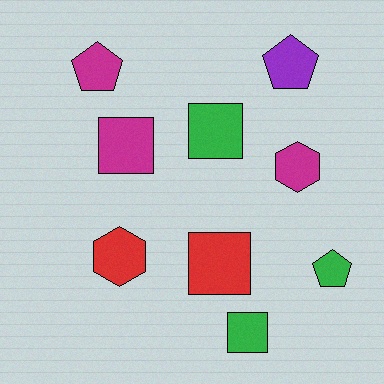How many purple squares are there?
There are no purple squares.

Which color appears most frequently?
Magenta, with 3 objects.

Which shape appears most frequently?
Square, with 4 objects.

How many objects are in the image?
There are 9 objects.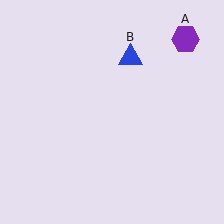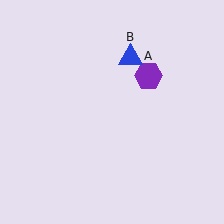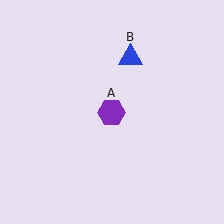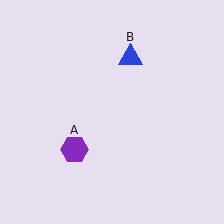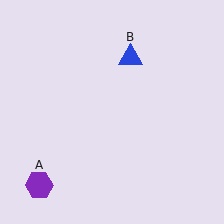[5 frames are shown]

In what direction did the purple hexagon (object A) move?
The purple hexagon (object A) moved down and to the left.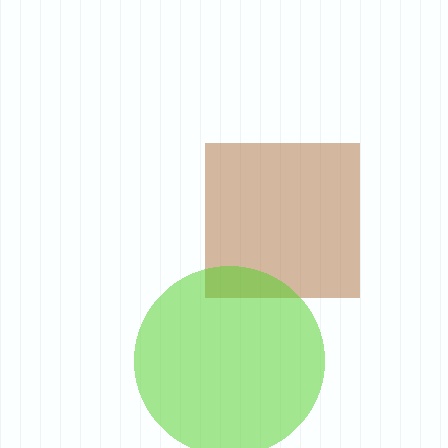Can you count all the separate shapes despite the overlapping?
Yes, there are 2 separate shapes.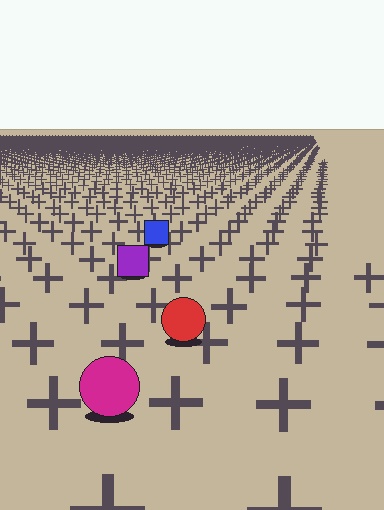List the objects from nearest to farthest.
From nearest to farthest: the magenta circle, the red circle, the purple square, the blue square.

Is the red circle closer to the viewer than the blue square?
Yes. The red circle is closer — you can tell from the texture gradient: the ground texture is coarser near it.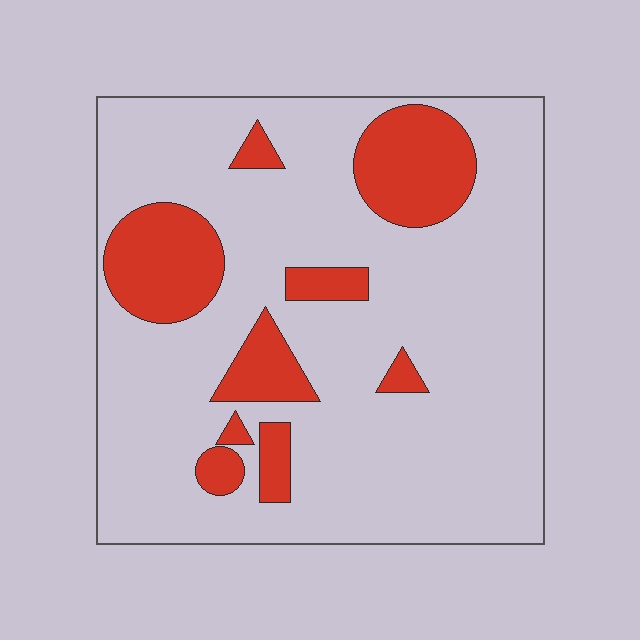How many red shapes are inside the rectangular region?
9.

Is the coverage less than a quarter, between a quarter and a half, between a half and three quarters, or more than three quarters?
Less than a quarter.